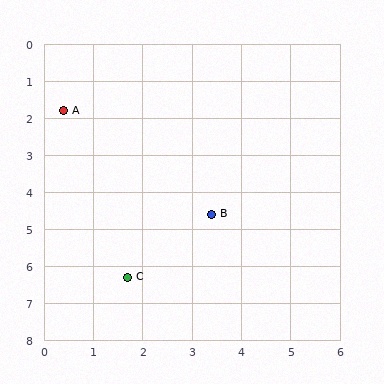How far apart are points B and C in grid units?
Points B and C are about 2.4 grid units apart.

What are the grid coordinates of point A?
Point A is at approximately (0.4, 1.8).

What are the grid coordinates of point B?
Point B is at approximately (3.4, 4.6).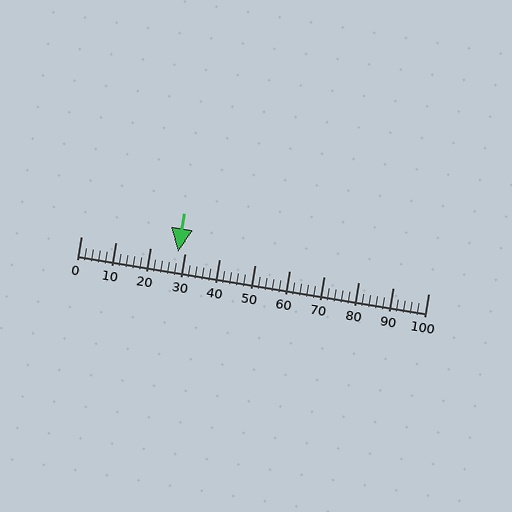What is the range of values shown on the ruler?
The ruler shows values from 0 to 100.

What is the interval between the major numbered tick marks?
The major tick marks are spaced 10 units apart.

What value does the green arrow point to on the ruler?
The green arrow points to approximately 28.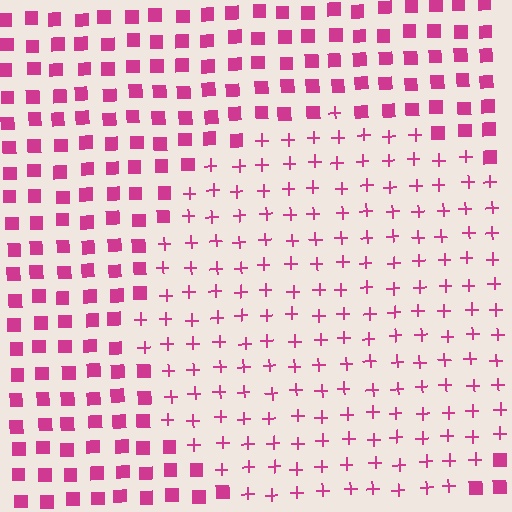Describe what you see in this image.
The image is filled with small magenta elements arranged in a uniform grid. A circle-shaped region contains plus signs, while the surrounding area contains squares. The boundary is defined purely by the change in element shape.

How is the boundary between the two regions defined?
The boundary is defined by a change in element shape: plus signs inside vs. squares outside. All elements share the same color and spacing.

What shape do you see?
I see a circle.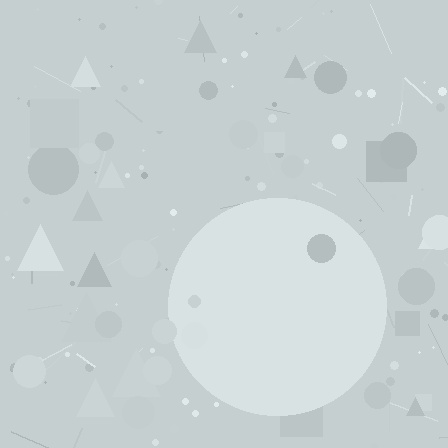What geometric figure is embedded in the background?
A circle is embedded in the background.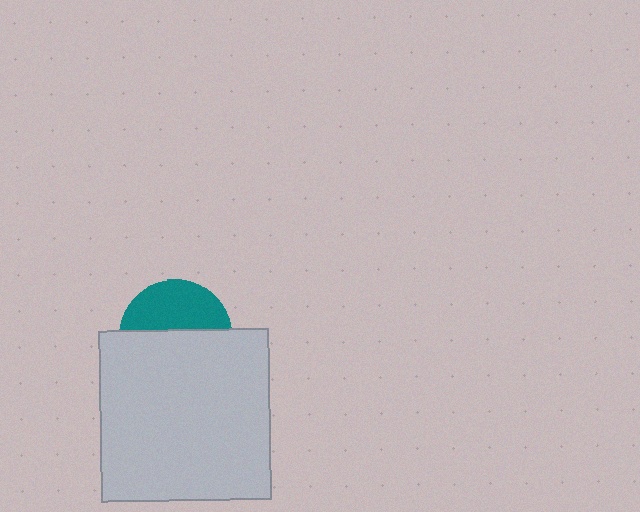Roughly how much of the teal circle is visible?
A small part of it is visible (roughly 43%).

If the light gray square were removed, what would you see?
You would see the complete teal circle.